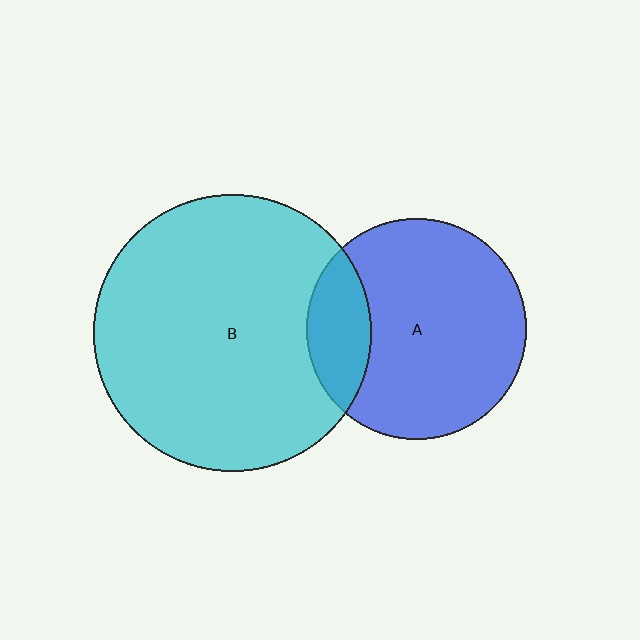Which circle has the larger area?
Circle B (cyan).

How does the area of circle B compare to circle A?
Approximately 1.6 times.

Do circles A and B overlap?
Yes.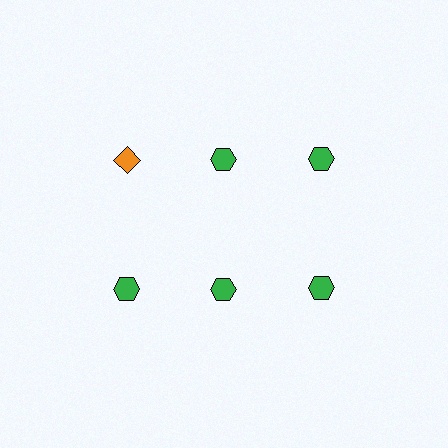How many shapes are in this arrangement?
There are 6 shapes arranged in a grid pattern.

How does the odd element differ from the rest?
It differs in both color (orange instead of green) and shape (diamond instead of hexagon).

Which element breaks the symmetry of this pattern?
The orange diamond in the top row, leftmost column breaks the symmetry. All other shapes are green hexagons.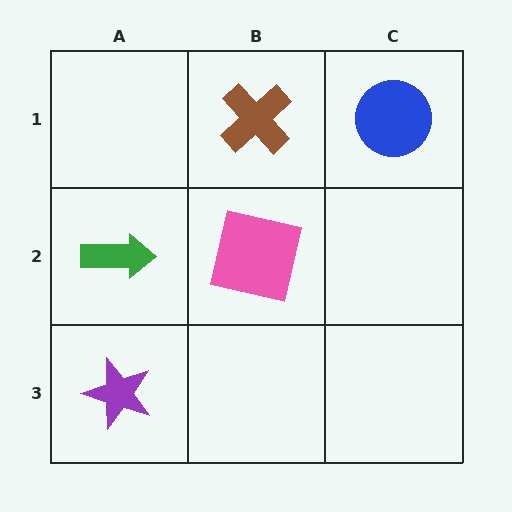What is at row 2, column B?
A pink square.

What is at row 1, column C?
A blue circle.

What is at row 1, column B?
A brown cross.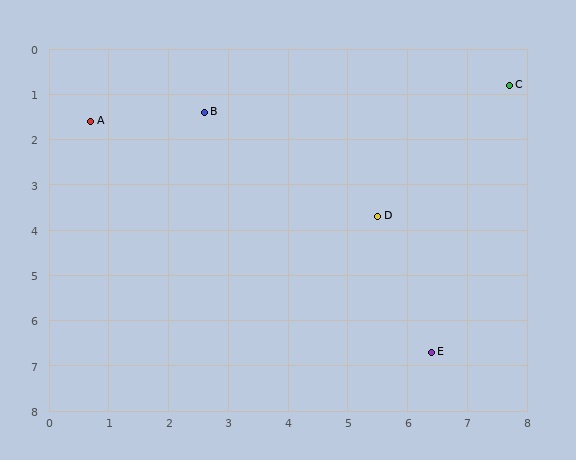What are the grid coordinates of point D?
Point D is at approximately (5.5, 3.7).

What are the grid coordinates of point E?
Point E is at approximately (6.4, 6.7).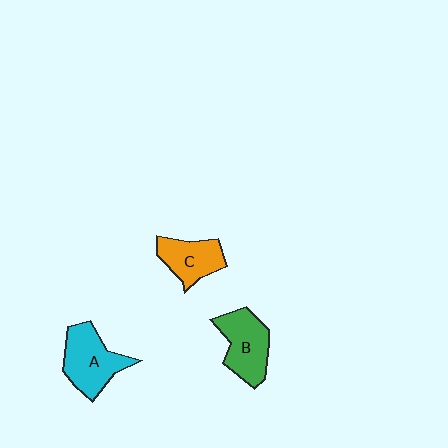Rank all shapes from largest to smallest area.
From largest to smallest: A (cyan), B (green), C (orange).